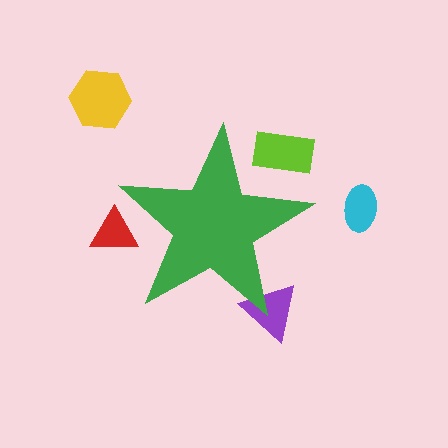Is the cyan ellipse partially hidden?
No, the cyan ellipse is fully visible.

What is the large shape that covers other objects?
A green star.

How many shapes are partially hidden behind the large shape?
3 shapes are partially hidden.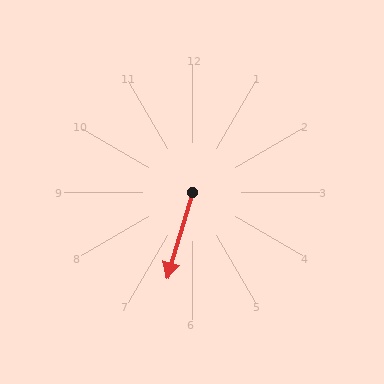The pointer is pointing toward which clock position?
Roughly 7 o'clock.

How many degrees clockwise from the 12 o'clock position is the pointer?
Approximately 196 degrees.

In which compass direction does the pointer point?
South.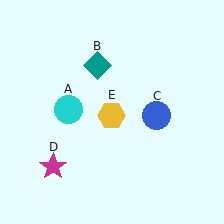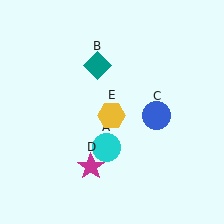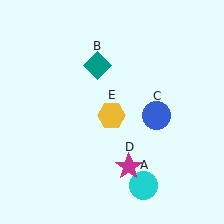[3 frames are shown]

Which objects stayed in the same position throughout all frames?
Teal diamond (object B) and blue circle (object C) and yellow hexagon (object E) remained stationary.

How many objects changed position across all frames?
2 objects changed position: cyan circle (object A), magenta star (object D).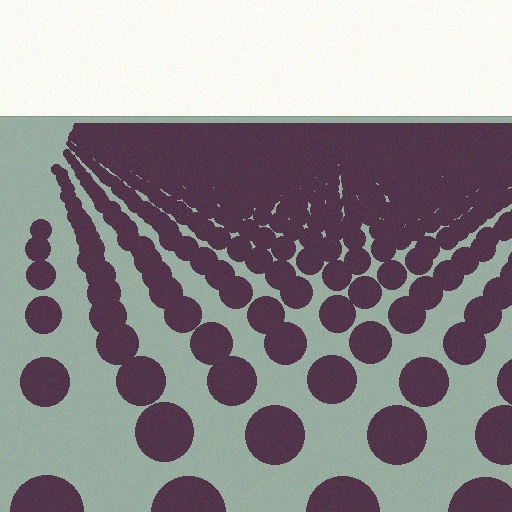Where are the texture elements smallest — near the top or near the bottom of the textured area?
Near the top.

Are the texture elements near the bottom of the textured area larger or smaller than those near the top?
Larger. Near the bottom, elements are closer to the viewer and appear at a bigger on-screen size.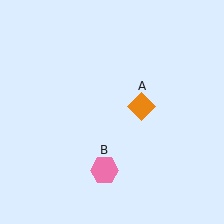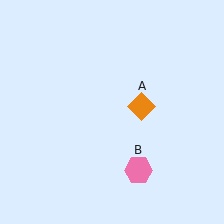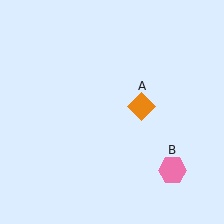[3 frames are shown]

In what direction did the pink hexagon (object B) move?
The pink hexagon (object B) moved right.